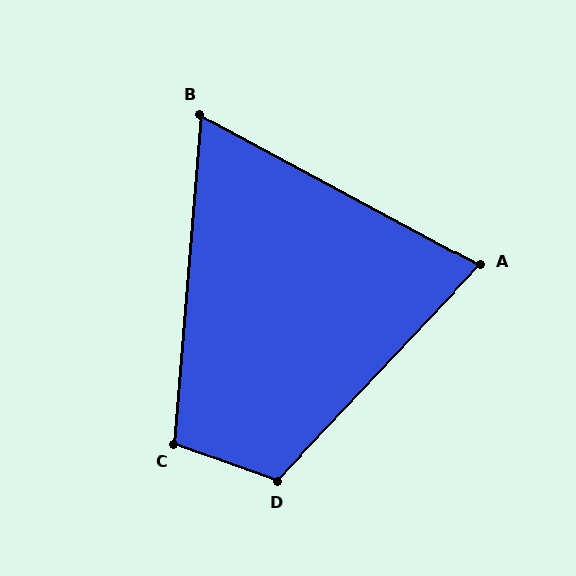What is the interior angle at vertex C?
Approximately 105 degrees (obtuse).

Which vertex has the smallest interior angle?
B, at approximately 66 degrees.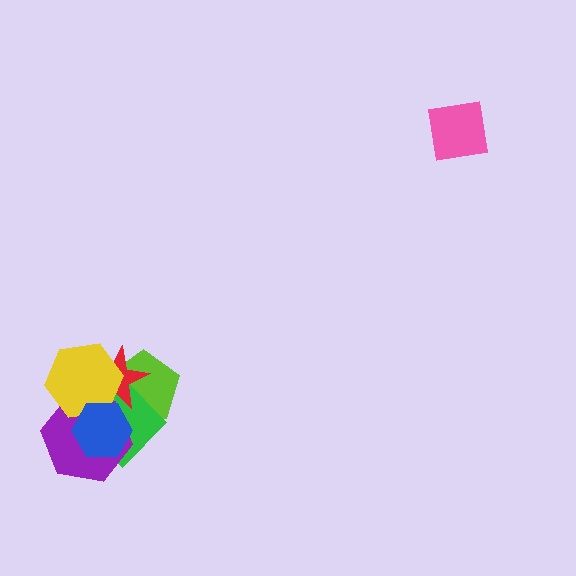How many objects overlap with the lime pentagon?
5 objects overlap with the lime pentagon.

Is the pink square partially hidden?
No, no other shape covers it.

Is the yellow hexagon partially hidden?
Yes, it is partially covered by another shape.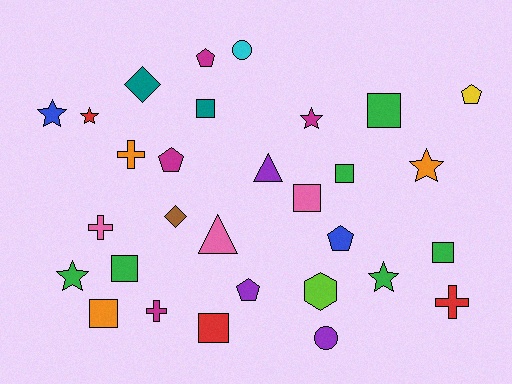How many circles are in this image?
There are 2 circles.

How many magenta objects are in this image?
There are 4 magenta objects.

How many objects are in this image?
There are 30 objects.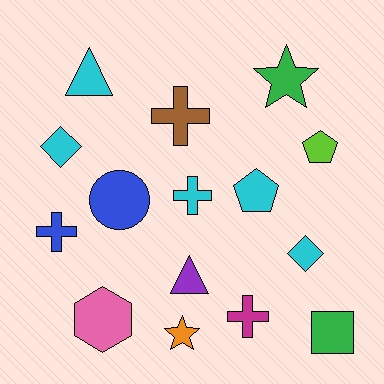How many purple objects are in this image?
There is 1 purple object.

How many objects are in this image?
There are 15 objects.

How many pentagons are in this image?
There are 2 pentagons.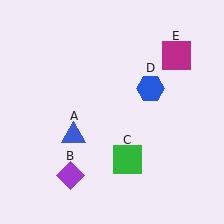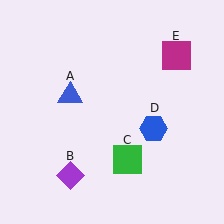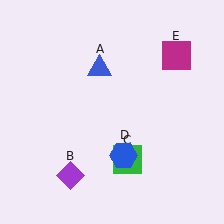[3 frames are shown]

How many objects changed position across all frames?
2 objects changed position: blue triangle (object A), blue hexagon (object D).